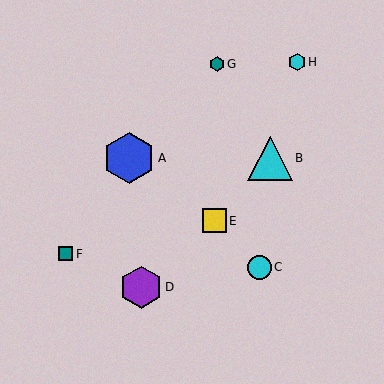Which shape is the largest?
The blue hexagon (labeled A) is the largest.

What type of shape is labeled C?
Shape C is a cyan circle.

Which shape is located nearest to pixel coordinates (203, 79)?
The teal hexagon (labeled G) at (217, 64) is nearest to that location.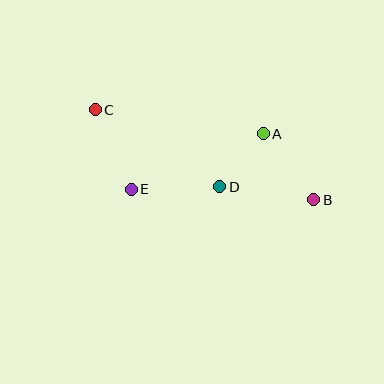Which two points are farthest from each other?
Points B and C are farthest from each other.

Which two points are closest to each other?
Points A and D are closest to each other.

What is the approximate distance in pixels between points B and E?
The distance between B and E is approximately 183 pixels.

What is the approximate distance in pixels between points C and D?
The distance between C and D is approximately 147 pixels.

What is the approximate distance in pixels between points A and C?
The distance between A and C is approximately 169 pixels.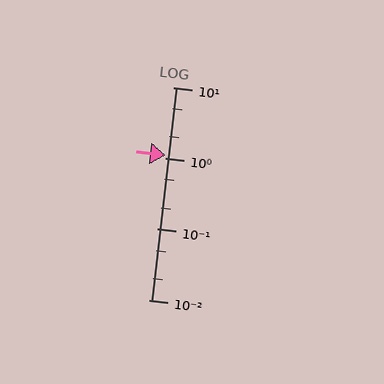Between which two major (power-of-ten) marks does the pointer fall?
The pointer is between 1 and 10.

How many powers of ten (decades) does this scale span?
The scale spans 3 decades, from 0.01 to 10.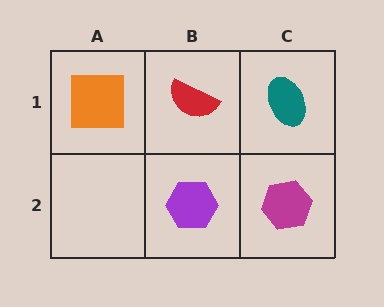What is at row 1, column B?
A red semicircle.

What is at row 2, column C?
A magenta hexagon.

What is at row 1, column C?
A teal ellipse.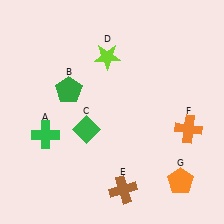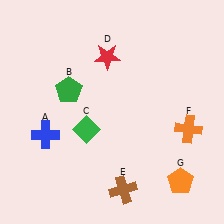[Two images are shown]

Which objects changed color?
A changed from green to blue. D changed from lime to red.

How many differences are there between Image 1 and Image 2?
There are 2 differences between the two images.